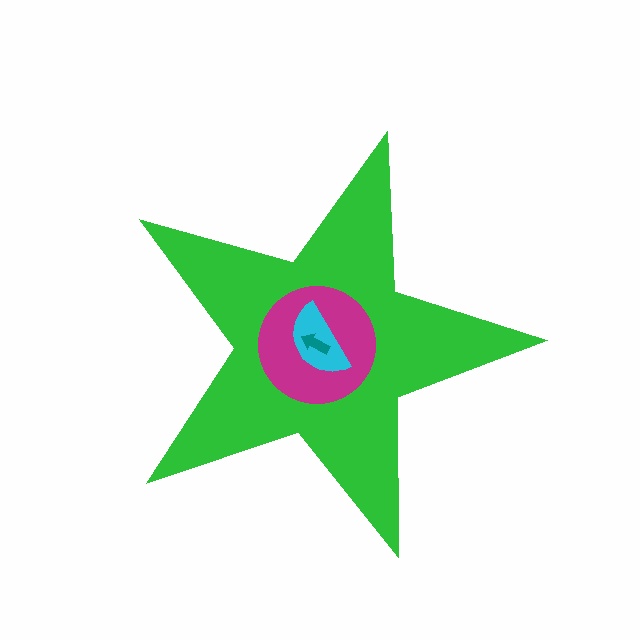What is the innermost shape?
The teal arrow.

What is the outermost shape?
The green star.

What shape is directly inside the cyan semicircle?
The teal arrow.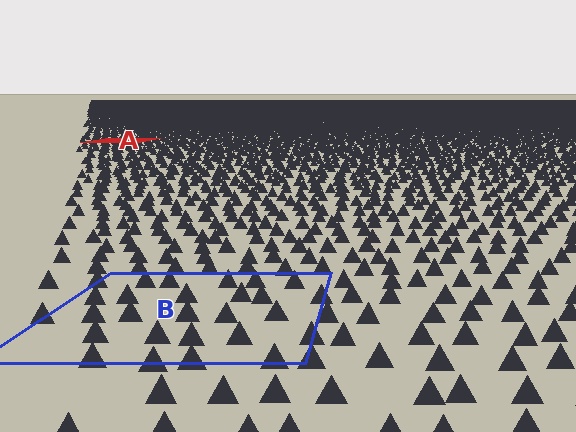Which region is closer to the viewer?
Region B is closer. The texture elements there are larger and more spread out.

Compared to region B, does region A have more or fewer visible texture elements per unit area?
Region A has more texture elements per unit area — they are packed more densely because it is farther away.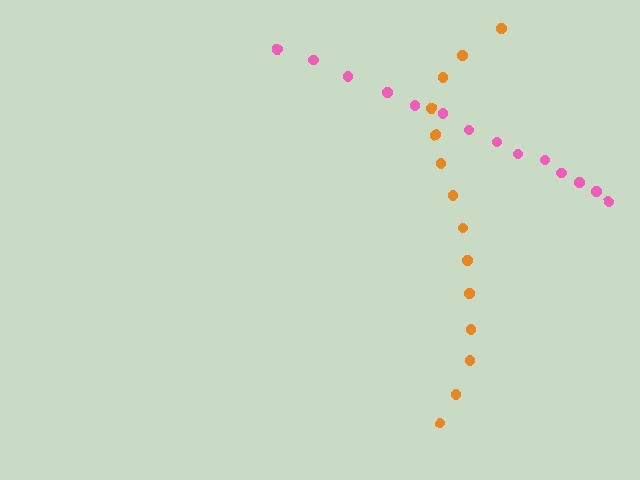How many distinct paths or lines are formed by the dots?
There are 2 distinct paths.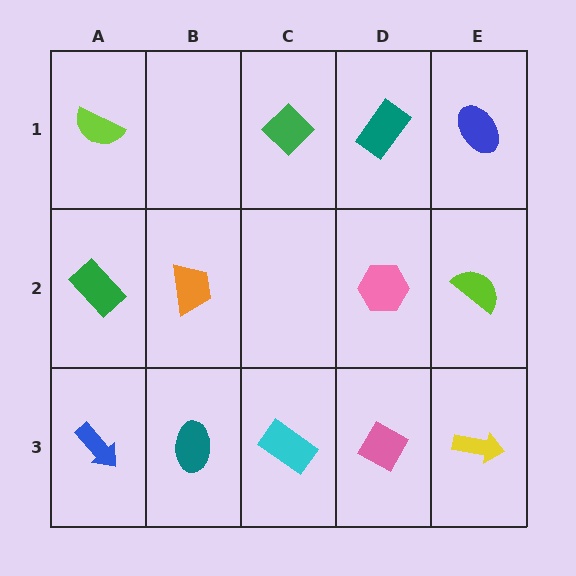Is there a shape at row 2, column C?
No, that cell is empty.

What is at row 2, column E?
A lime semicircle.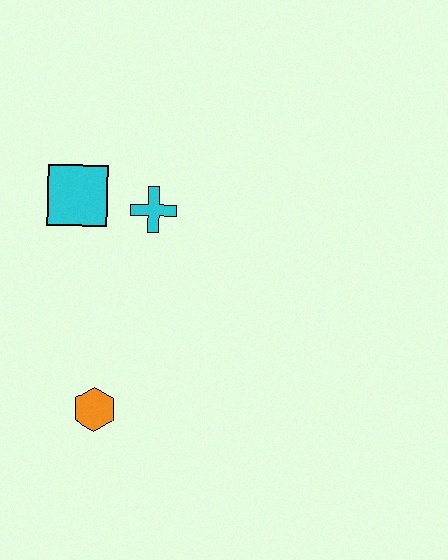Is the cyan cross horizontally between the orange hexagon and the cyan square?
No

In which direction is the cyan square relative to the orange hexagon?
The cyan square is above the orange hexagon.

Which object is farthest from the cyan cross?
The orange hexagon is farthest from the cyan cross.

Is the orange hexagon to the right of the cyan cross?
No